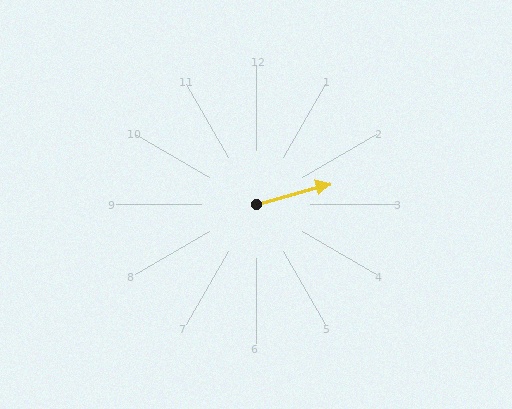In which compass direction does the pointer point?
East.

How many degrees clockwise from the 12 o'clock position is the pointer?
Approximately 74 degrees.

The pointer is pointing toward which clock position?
Roughly 2 o'clock.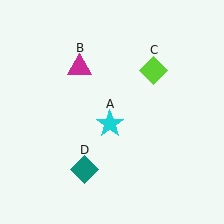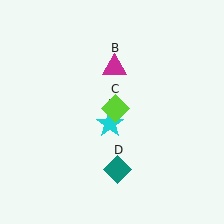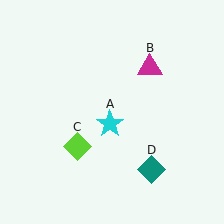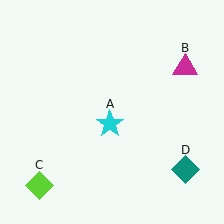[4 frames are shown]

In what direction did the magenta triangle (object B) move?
The magenta triangle (object B) moved right.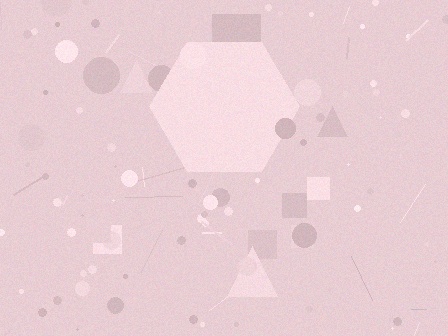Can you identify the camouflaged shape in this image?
The camouflaged shape is a hexagon.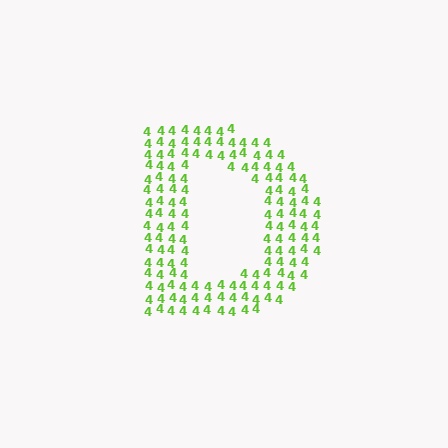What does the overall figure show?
The overall figure shows the letter D.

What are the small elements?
The small elements are digit 4's.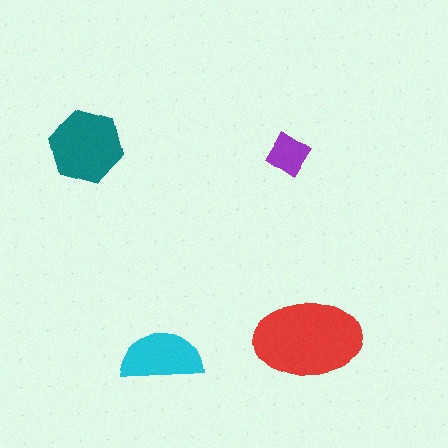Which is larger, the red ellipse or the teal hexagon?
The red ellipse.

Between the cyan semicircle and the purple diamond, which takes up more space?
The cyan semicircle.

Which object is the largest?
The red ellipse.